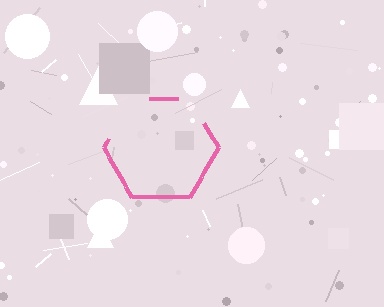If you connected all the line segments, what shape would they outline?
They would outline a hexagon.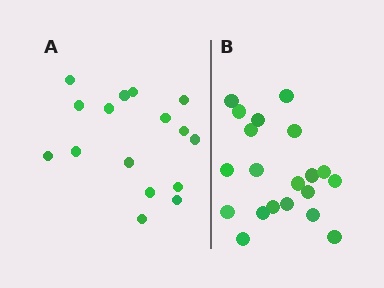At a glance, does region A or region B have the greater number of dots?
Region B (the right region) has more dots.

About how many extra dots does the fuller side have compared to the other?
Region B has about 4 more dots than region A.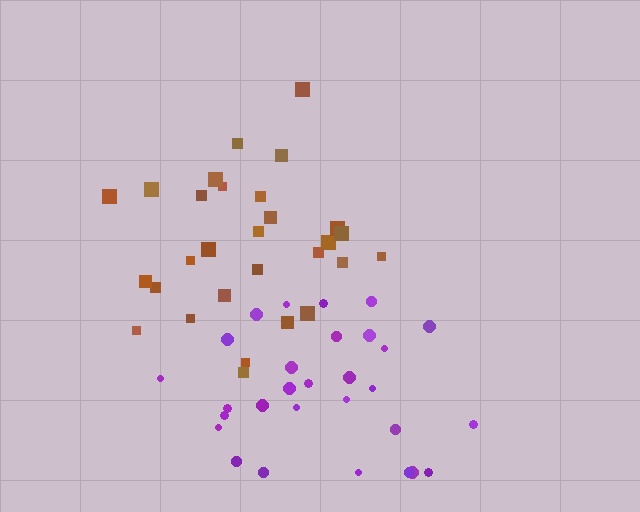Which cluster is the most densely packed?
Purple.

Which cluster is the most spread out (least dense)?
Brown.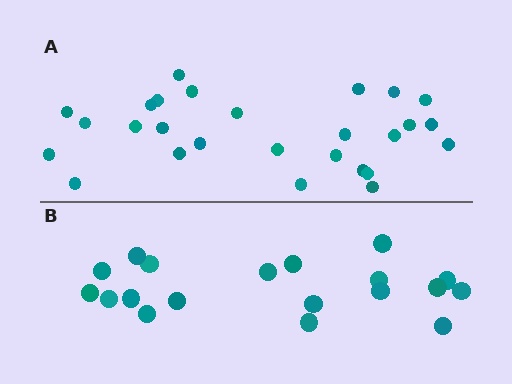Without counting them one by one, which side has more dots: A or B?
Region A (the top region) has more dots.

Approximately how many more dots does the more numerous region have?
Region A has roughly 8 or so more dots than region B.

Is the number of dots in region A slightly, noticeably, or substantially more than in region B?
Region A has noticeably more, but not dramatically so. The ratio is roughly 1.4 to 1.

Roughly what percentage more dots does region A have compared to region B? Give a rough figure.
About 40% more.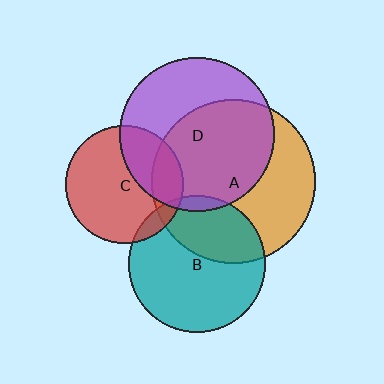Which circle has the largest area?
Circle A (orange).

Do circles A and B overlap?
Yes.